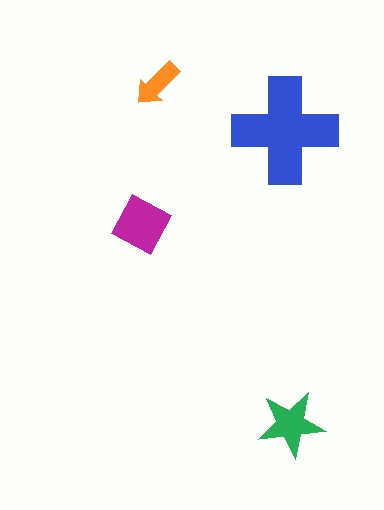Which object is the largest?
The blue cross.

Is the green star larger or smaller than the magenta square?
Smaller.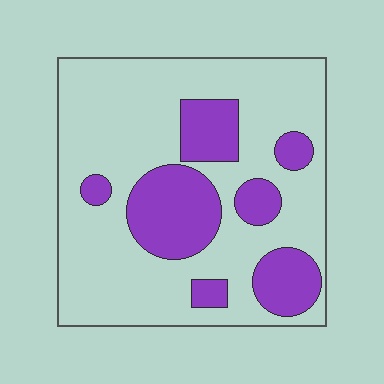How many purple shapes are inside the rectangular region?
7.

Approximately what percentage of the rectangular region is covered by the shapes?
Approximately 25%.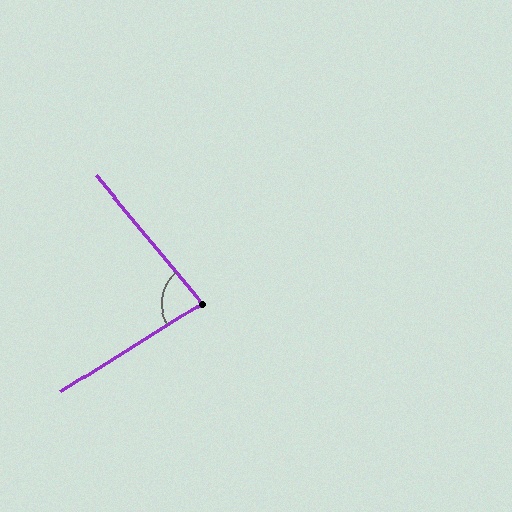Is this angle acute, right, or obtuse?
It is acute.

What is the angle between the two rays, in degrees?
Approximately 82 degrees.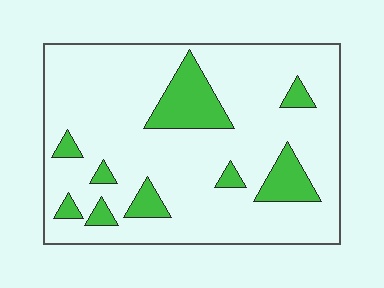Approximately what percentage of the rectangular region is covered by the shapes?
Approximately 15%.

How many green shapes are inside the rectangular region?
9.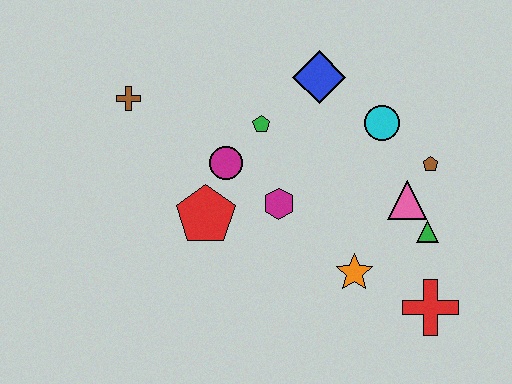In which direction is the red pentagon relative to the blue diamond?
The red pentagon is below the blue diamond.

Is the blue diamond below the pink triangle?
No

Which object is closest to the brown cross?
The magenta circle is closest to the brown cross.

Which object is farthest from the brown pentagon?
The brown cross is farthest from the brown pentagon.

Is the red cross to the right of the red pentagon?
Yes